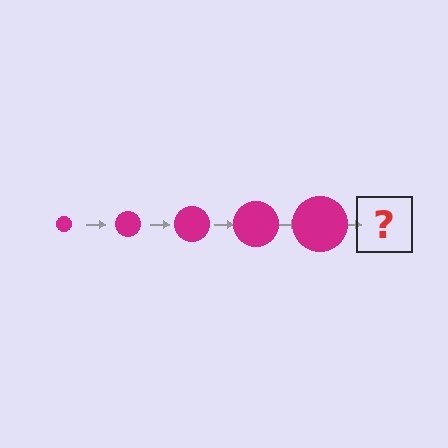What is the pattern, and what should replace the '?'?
The pattern is that the circle gets progressively larger each step. The '?' should be a magenta circle, larger than the previous one.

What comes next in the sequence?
The next element should be a magenta circle, larger than the previous one.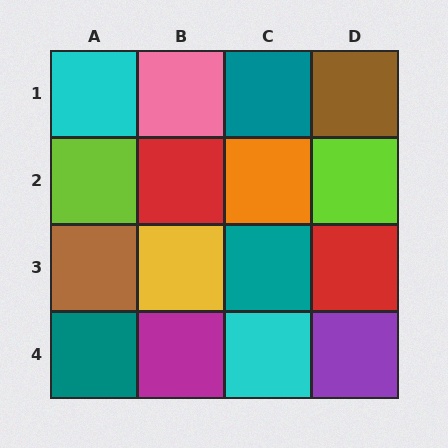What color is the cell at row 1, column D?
Brown.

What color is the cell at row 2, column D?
Lime.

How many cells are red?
2 cells are red.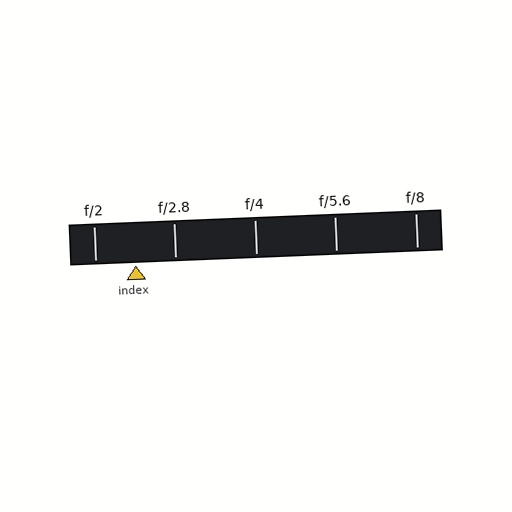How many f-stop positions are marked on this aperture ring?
There are 5 f-stop positions marked.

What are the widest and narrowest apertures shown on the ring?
The widest aperture shown is f/2 and the narrowest is f/8.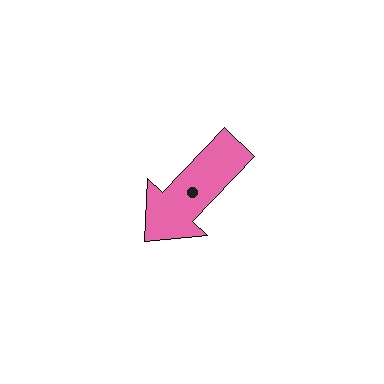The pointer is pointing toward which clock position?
Roughly 7 o'clock.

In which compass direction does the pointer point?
Southwest.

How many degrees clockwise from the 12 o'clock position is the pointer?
Approximately 224 degrees.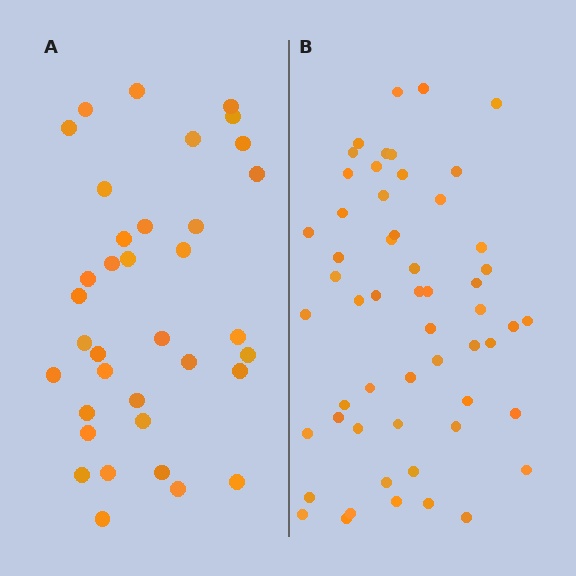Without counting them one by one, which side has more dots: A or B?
Region B (the right region) has more dots.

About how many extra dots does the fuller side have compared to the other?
Region B has approximately 20 more dots than region A.